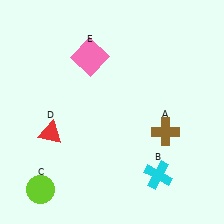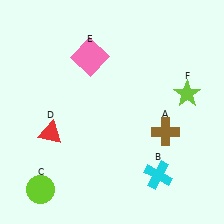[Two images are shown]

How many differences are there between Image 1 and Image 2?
There is 1 difference between the two images.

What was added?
A lime star (F) was added in Image 2.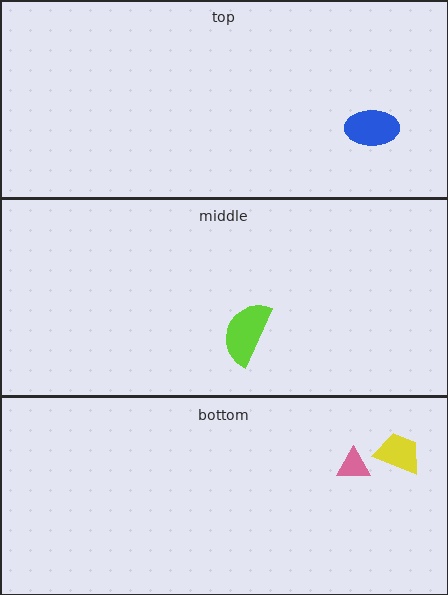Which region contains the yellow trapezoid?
The bottom region.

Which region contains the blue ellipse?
The top region.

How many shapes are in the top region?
1.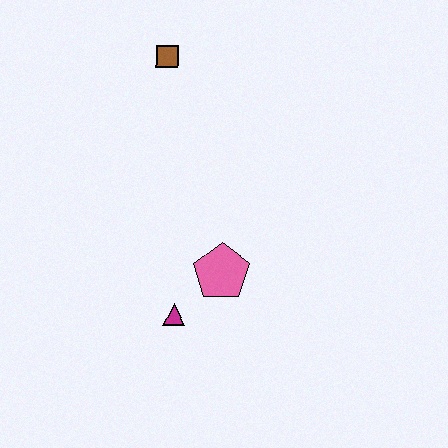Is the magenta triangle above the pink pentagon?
No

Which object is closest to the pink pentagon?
The magenta triangle is closest to the pink pentagon.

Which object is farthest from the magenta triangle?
The brown square is farthest from the magenta triangle.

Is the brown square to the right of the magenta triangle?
No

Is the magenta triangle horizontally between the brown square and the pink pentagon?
Yes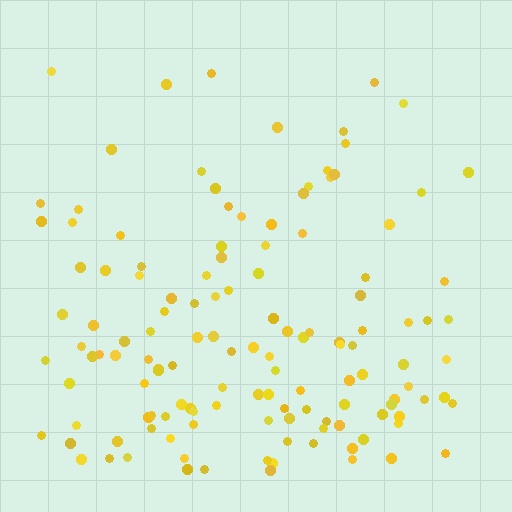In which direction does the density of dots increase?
From top to bottom, with the bottom side densest.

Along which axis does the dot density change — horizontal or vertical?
Vertical.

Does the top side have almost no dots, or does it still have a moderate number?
Still a moderate number, just noticeably fewer than the bottom.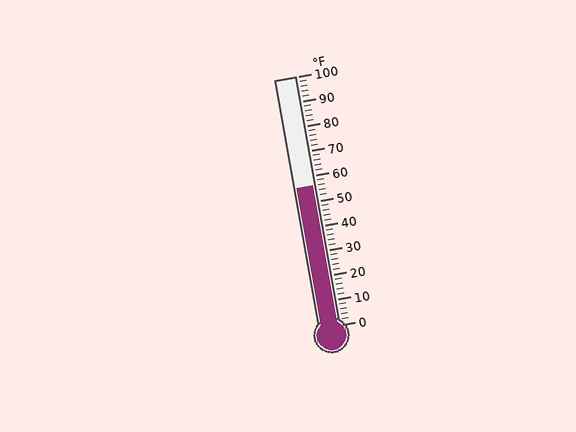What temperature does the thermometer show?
The thermometer shows approximately 56°F.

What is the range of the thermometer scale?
The thermometer scale ranges from 0°F to 100°F.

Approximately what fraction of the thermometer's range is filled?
The thermometer is filled to approximately 55% of its range.